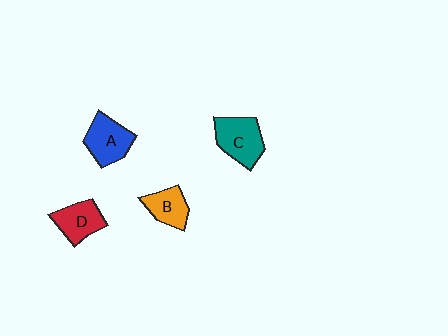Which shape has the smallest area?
Shape B (orange).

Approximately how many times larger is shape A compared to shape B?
Approximately 1.3 times.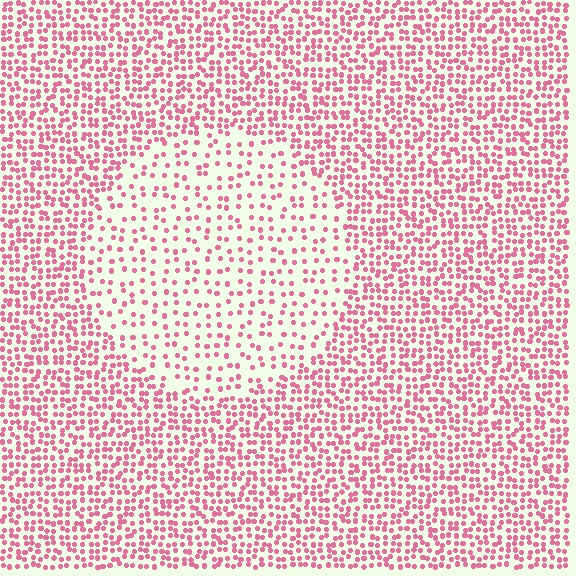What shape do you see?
I see a circle.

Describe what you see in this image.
The image contains small pink elements arranged at two different densities. A circle-shaped region is visible where the elements are less densely packed than the surrounding area.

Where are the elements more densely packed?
The elements are more densely packed outside the circle boundary.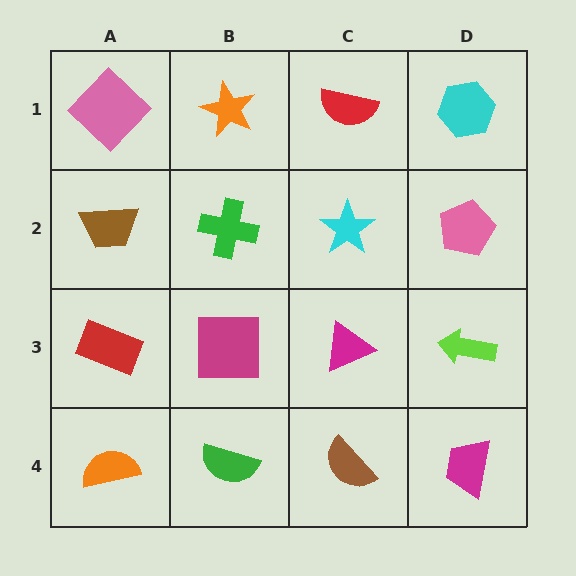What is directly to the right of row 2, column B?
A cyan star.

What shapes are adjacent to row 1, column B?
A green cross (row 2, column B), a pink diamond (row 1, column A), a red semicircle (row 1, column C).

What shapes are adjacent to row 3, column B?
A green cross (row 2, column B), a green semicircle (row 4, column B), a red rectangle (row 3, column A), a magenta triangle (row 3, column C).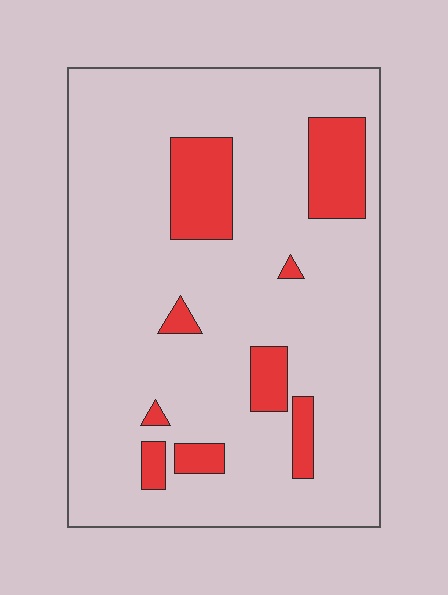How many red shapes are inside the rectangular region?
9.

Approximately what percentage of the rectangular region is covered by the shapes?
Approximately 15%.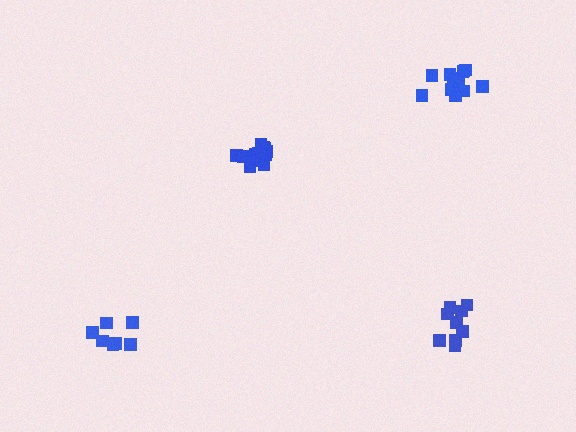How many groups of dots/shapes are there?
There are 4 groups.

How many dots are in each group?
Group 1: 12 dots, Group 2: 9 dots, Group 3: 12 dots, Group 4: 8 dots (41 total).